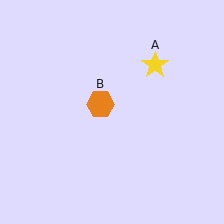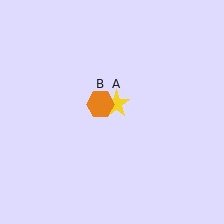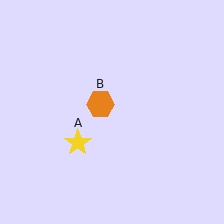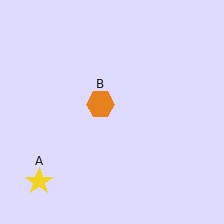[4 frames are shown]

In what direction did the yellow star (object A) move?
The yellow star (object A) moved down and to the left.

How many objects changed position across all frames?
1 object changed position: yellow star (object A).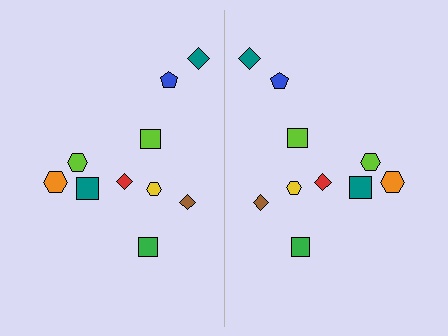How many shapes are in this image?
There are 20 shapes in this image.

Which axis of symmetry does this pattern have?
The pattern has a vertical axis of symmetry running through the center of the image.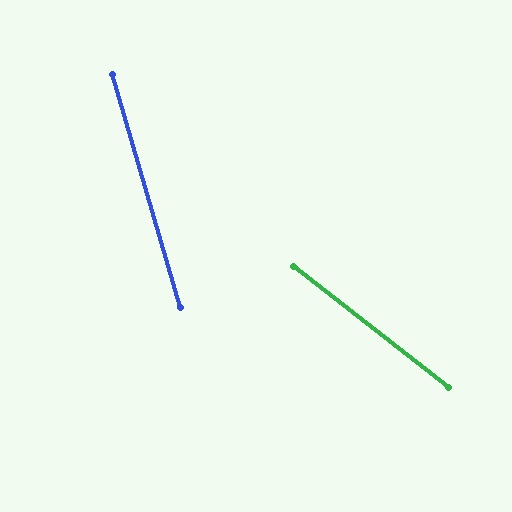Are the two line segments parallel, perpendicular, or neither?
Neither parallel nor perpendicular — they differ by about 36°.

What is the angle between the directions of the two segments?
Approximately 36 degrees.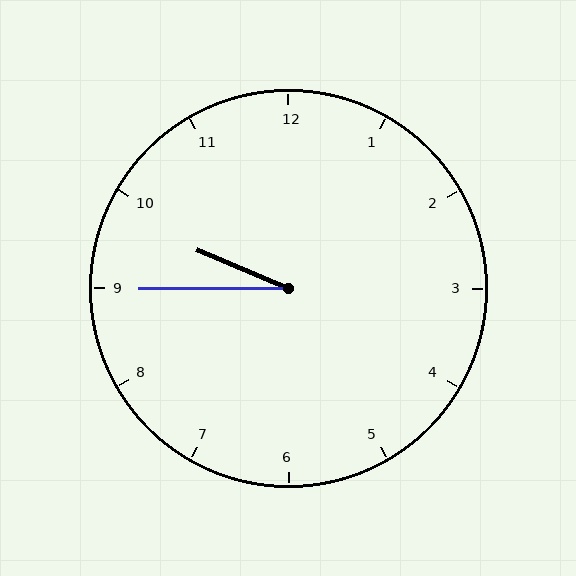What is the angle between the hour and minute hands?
Approximately 22 degrees.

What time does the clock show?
9:45.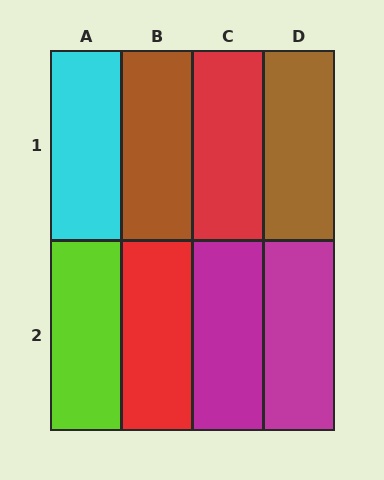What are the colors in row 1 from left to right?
Cyan, brown, red, brown.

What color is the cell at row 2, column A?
Lime.